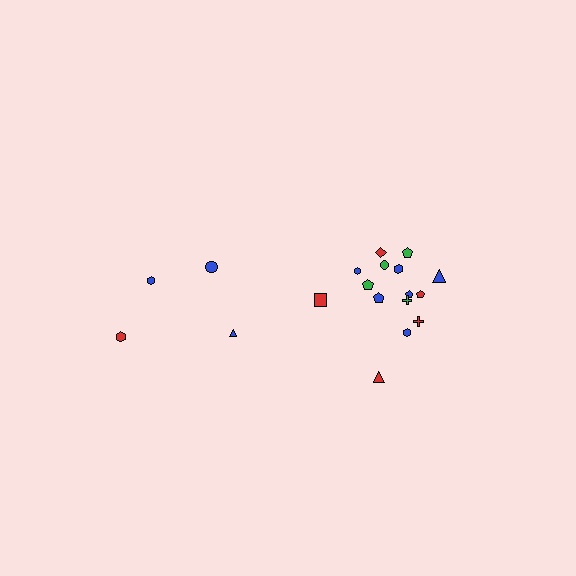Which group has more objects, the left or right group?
The right group.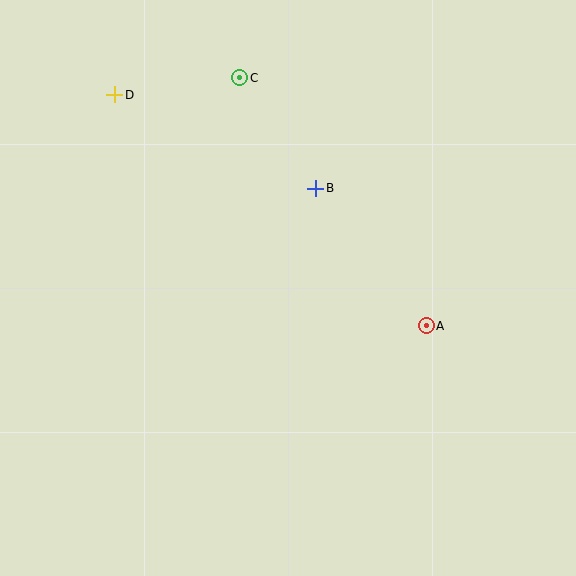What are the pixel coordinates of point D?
Point D is at (115, 95).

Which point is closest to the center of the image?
Point B at (316, 188) is closest to the center.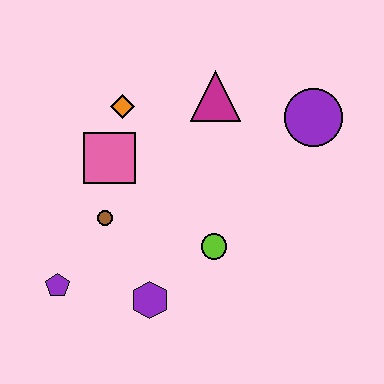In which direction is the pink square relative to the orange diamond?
The pink square is below the orange diamond.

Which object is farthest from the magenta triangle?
The purple pentagon is farthest from the magenta triangle.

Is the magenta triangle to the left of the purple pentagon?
No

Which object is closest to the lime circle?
The purple hexagon is closest to the lime circle.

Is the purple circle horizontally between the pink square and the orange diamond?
No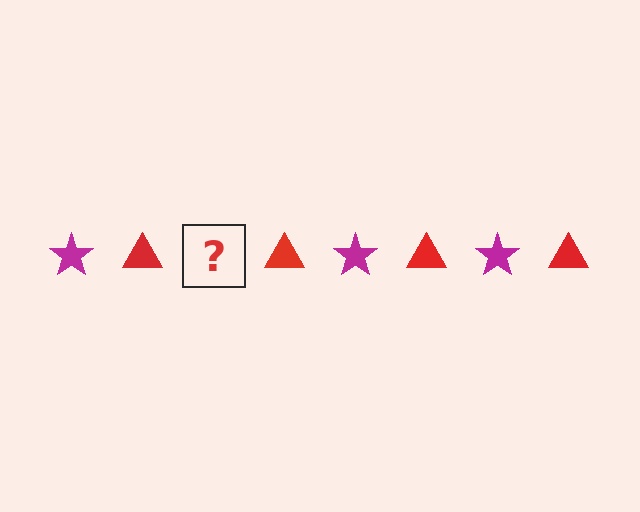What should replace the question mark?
The question mark should be replaced with a magenta star.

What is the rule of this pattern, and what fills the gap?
The rule is that the pattern alternates between magenta star and red triangle. The gap should be filled with a magenta star.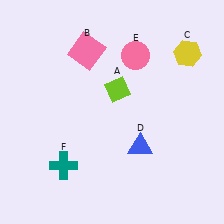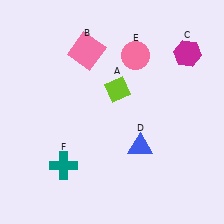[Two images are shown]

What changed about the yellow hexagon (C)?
In Image 1, C is yellow. In Image 2, it changed to magenta.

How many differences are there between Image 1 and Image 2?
There is 1 difference between the two images.